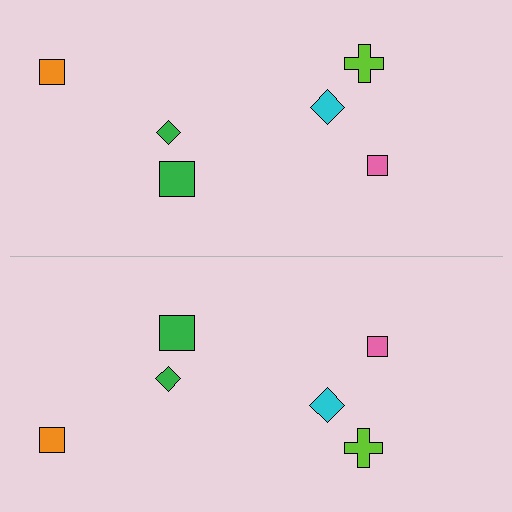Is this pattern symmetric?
Yes, this pattern has bilateral (reflection) symmetry.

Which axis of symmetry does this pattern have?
The pattern has a horizontal axis of symmetry running through the center of the image.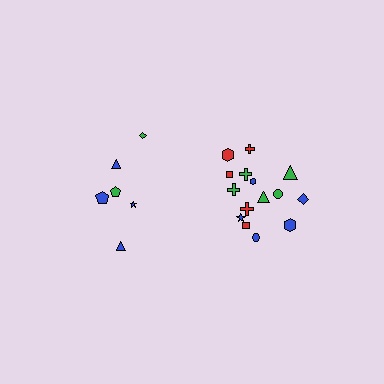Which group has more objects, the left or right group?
The right group.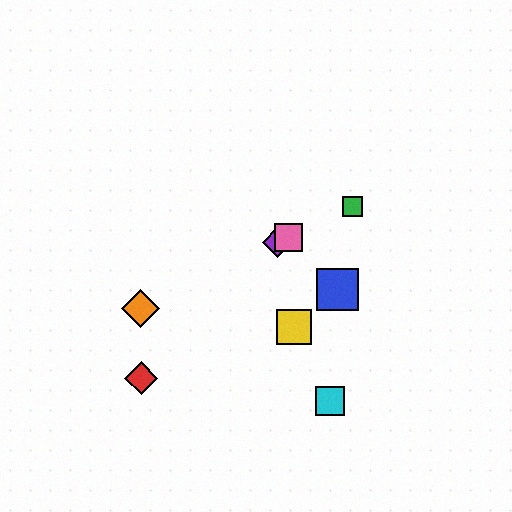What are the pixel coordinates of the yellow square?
The yellow square is at (294, 327).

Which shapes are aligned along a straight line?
The green square, the purple diamond, the orange diamond, the pink square are aligned along a straight line.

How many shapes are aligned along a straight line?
4 shapes (the green square, the purple diamond, the orange diamond, the pink square) are aligned along a straight line.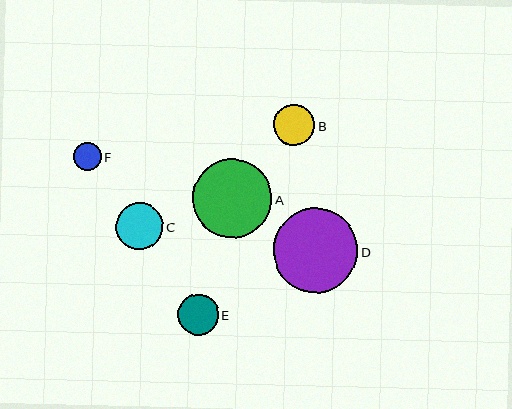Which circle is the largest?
Circle D is the largest with a size of approximately 85 pixels.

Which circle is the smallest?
Circle F is the smallest with a size of approximately 28 pixels.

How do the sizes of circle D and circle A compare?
Circle D and circle A are approximately the same size.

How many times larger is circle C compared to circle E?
Circle C is approximately 1.1 times the size of circle E.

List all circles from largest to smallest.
From largest to smallest: D, A, C, B, E, F.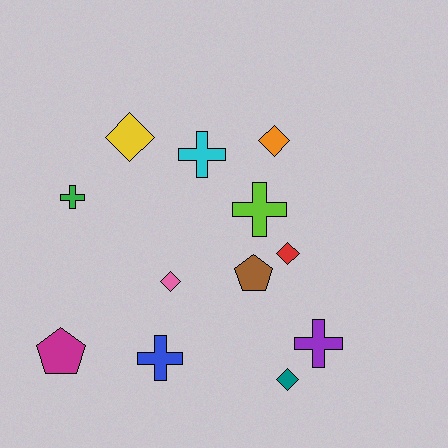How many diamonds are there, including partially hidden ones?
There are 5 diamonds.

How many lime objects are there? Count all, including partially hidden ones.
There is 1 lime object.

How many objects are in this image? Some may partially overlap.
There are 12 objects.